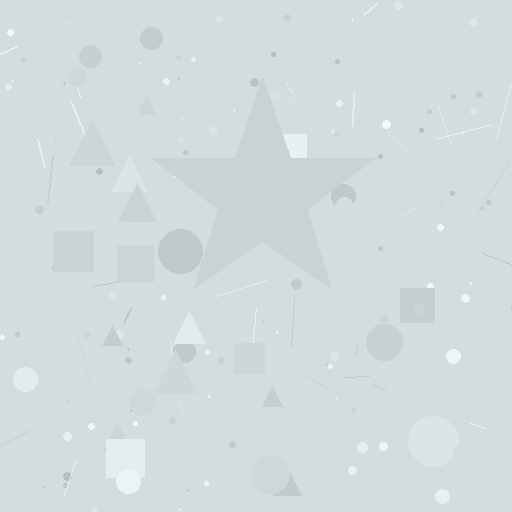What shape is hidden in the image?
A star is hidden in the image.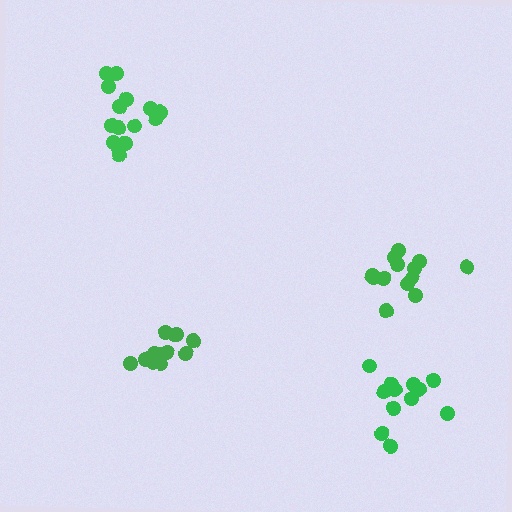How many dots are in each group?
Group 1: 12 dots, Group 2: 12 dots, Group 3: 15 dots, Group 4: 13 dots (52 total).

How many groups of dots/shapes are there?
There are 4 groups.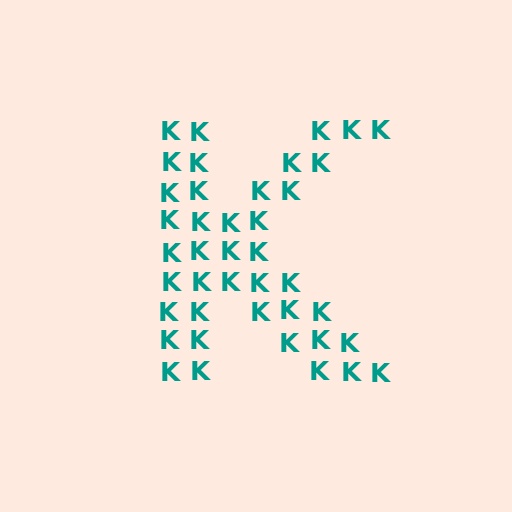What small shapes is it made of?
It is made of small letter K's.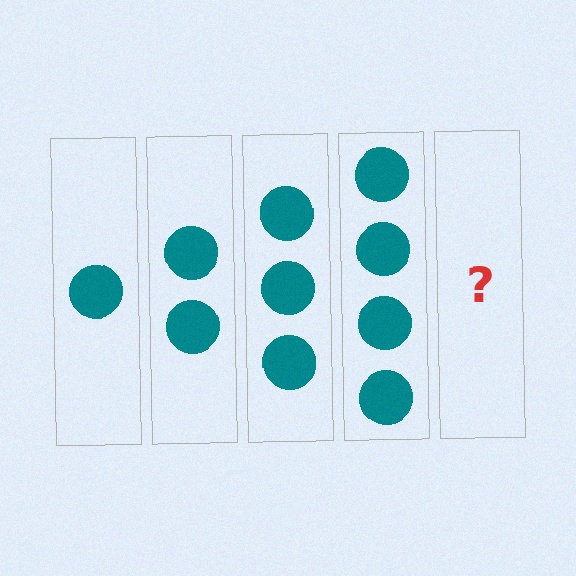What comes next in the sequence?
The next element should be 5 circles.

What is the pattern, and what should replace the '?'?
The pattern is that each step adds one more circle. The '?' should be 5 circles.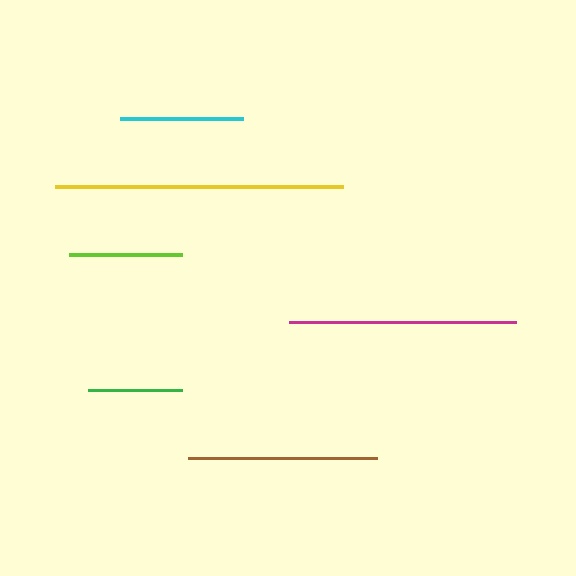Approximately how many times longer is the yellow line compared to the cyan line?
The yellow line is approximately 2.3 times the length of the cyan line.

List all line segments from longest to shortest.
From longest to shortest: yellow, magenta, brown, cyan, lime, green.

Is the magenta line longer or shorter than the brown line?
The magenta line is longer than the brown line.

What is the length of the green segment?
The green segment is approximately 94 pixels long.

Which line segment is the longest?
The yellow line is the longest at approximately 288 pixels.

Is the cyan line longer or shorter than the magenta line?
The magenta line is longer than the cyan line.